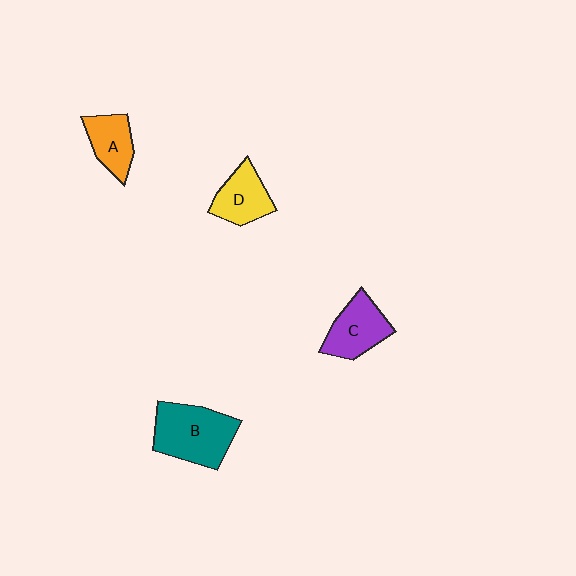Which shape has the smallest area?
Shape A (orange).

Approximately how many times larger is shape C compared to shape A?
Approximately 1.2 times.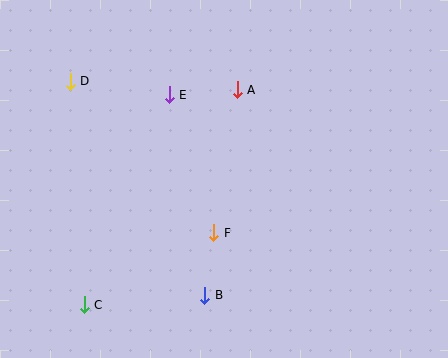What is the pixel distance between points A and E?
The distance between A and E is 68 pixels.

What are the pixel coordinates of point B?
Point B is at (205, 295).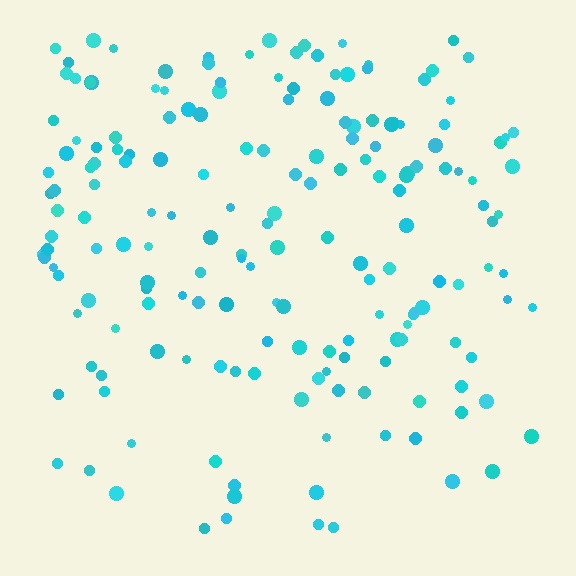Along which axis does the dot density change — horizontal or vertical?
Vertical.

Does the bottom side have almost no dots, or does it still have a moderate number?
Still a moderate number, just noticeably fewer than the top.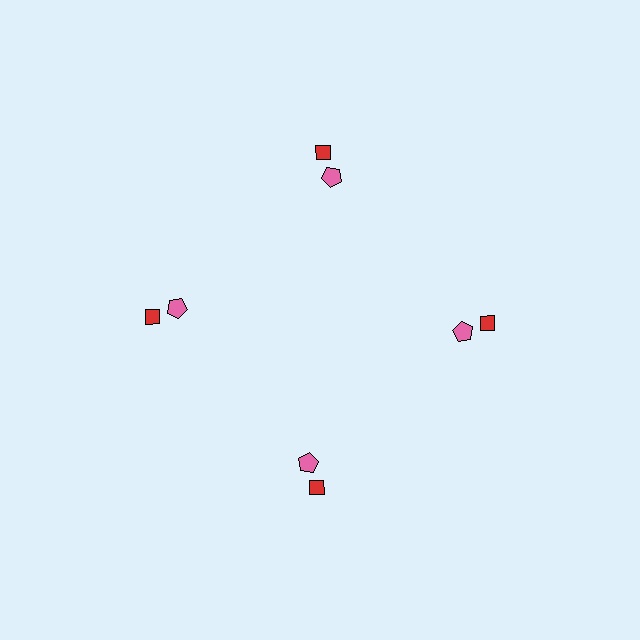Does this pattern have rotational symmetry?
Yes, this pattern has 4-fold rotational symmetry. It looks the same after rotating 90 degrees around the center.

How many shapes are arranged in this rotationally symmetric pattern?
There are 8 shapes, arranged in 4 groups of 2.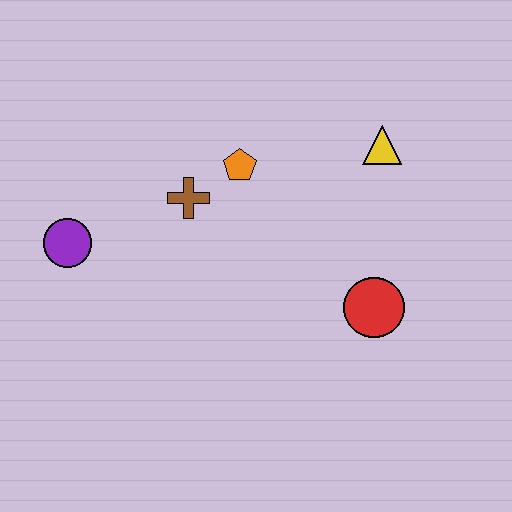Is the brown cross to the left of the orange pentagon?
Yes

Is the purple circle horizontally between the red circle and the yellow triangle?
No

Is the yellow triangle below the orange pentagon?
No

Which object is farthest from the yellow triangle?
The purple circle is farthest from the yellow triangle.